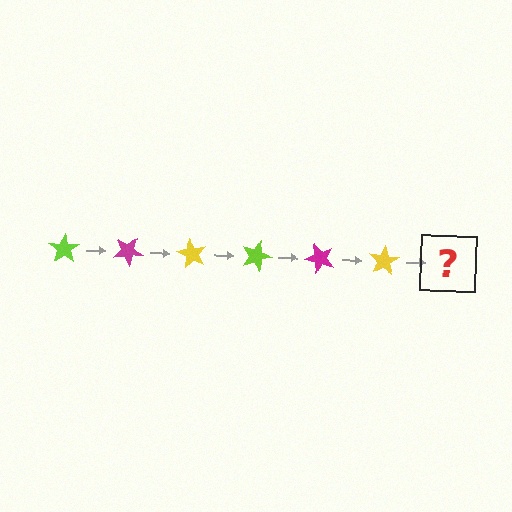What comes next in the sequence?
The next element should be a lime star, rotated 180 degrees from the start.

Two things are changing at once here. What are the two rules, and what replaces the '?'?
The two rules are that it rotates 30 degrees each step and the color cycles through lime, magenta, and yellow. The '?' should be a lime star, rotated 180 degrees from the start.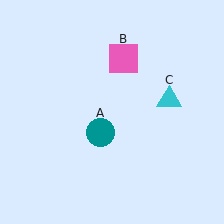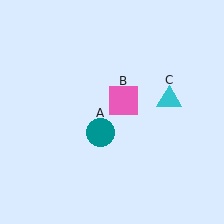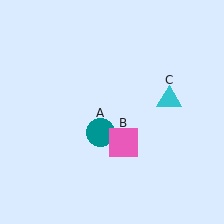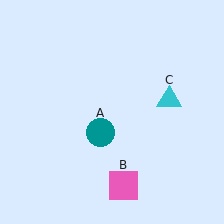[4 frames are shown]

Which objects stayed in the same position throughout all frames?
Teal circle (object A) and cyan triangle (object C) remained stationary.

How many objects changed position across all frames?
1 object changed position: pink square (object B).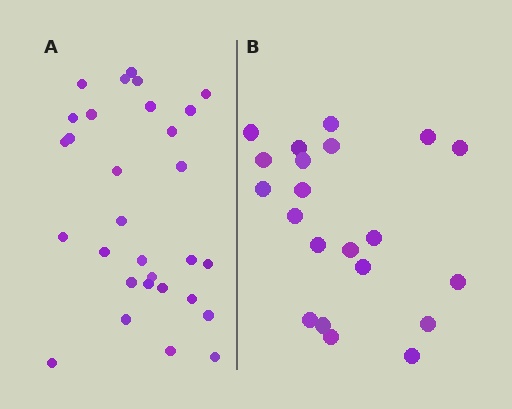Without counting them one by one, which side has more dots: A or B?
Region A (the left region) has more dots.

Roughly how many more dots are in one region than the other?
Region A has roughly 8 or so more dots than region B.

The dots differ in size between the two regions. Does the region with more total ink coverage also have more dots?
No. Region B has more total ink coverage because its dots are larger, but region A actually contains more individual dots. Total area can be misleading — the number of items is what matters here.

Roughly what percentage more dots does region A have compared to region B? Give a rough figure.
About 45% more.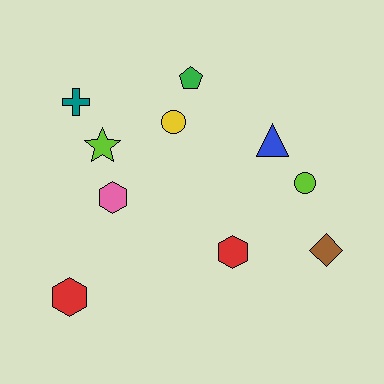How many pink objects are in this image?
There is 1 pink object.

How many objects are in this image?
There are 10 objects.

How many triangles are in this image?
There is 1 triangle.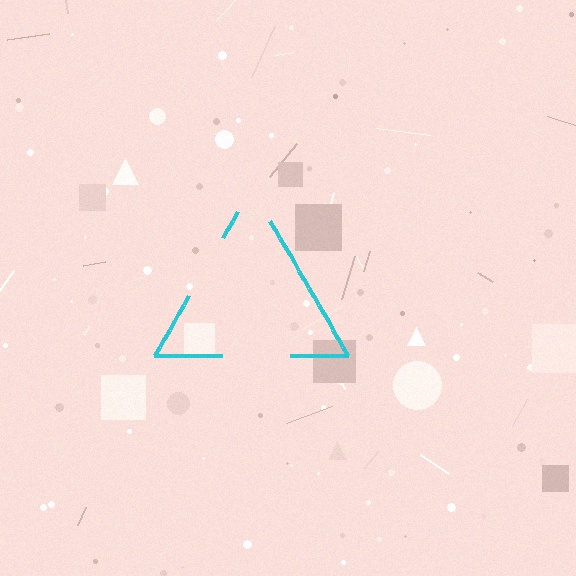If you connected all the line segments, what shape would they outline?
They would outline a triangle.